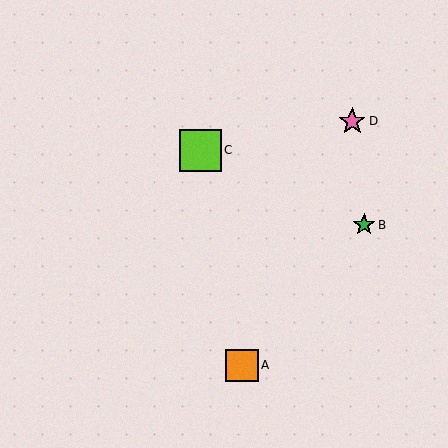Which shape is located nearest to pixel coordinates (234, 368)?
The orange square (labeled A) at (242, 365) is nearest to that location.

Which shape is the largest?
The lime square (labeled C) is the largest.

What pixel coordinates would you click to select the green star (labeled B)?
Click at (364, 225) to select the green star B.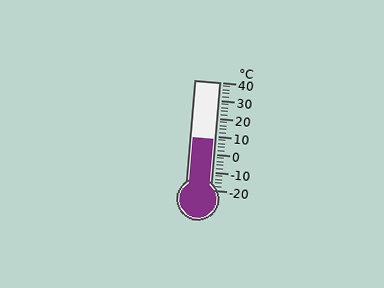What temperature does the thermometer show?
The thermometer shows approximately 8°C.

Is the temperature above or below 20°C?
The temperature is below 20°C.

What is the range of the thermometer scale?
The thermometer scale ranges from -20°C to 40°C.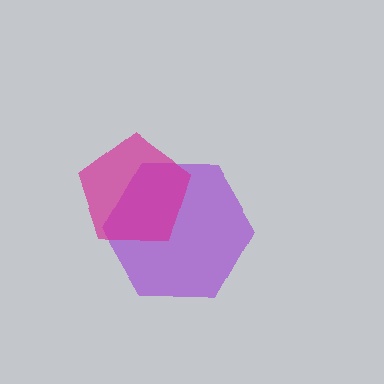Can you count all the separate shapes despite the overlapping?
Yes, there are 2 separate shapes.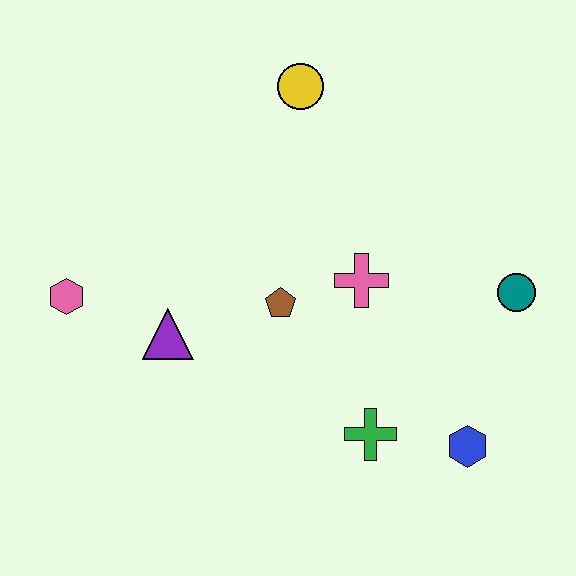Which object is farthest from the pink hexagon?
The teal circle is farthest from the pink hexagon.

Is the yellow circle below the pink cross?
No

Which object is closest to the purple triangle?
The pink hexagon is closest to the purple triangle.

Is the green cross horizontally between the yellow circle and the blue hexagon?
Yes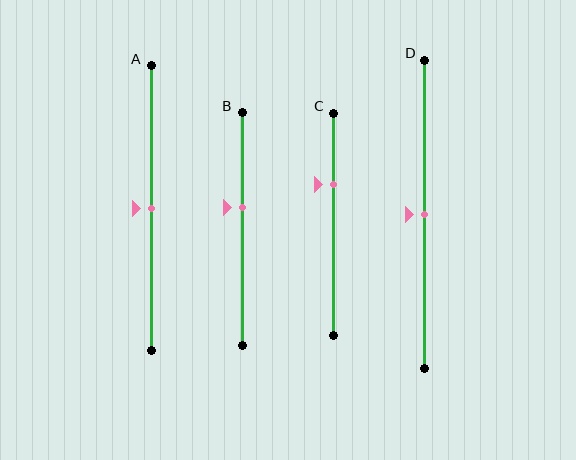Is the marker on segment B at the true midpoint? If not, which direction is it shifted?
No, the marker on segment B is shifted upward by about 10% of the segment length.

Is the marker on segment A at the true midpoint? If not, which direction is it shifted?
Yes, the marker on segment A is at the true midpoint.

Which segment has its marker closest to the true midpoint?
Segment A has its marker closest to the true midpoint.